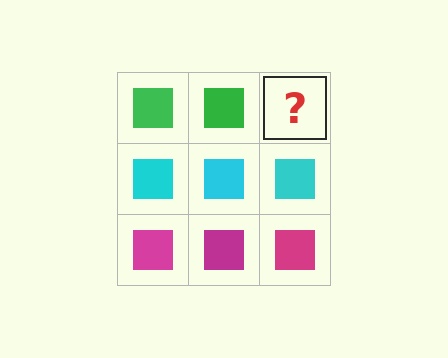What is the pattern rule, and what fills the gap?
The rule is that each row has a consistent color. The gap should be filled with a green square.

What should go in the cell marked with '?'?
The missing cell should contain a green square.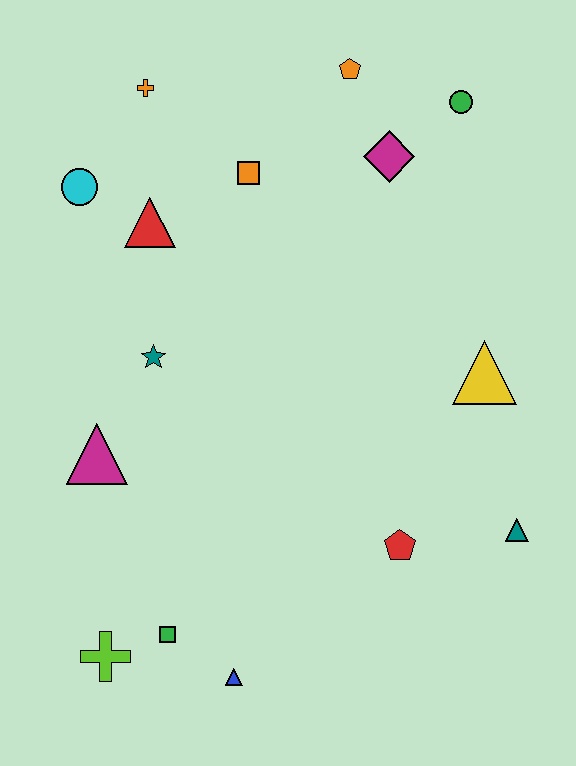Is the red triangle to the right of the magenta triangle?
Yes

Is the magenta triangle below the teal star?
Yes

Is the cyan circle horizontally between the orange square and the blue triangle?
No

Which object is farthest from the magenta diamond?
The lime cross is farthest from the magenta diamond.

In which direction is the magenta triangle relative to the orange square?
The magenta triangle is below the orange square.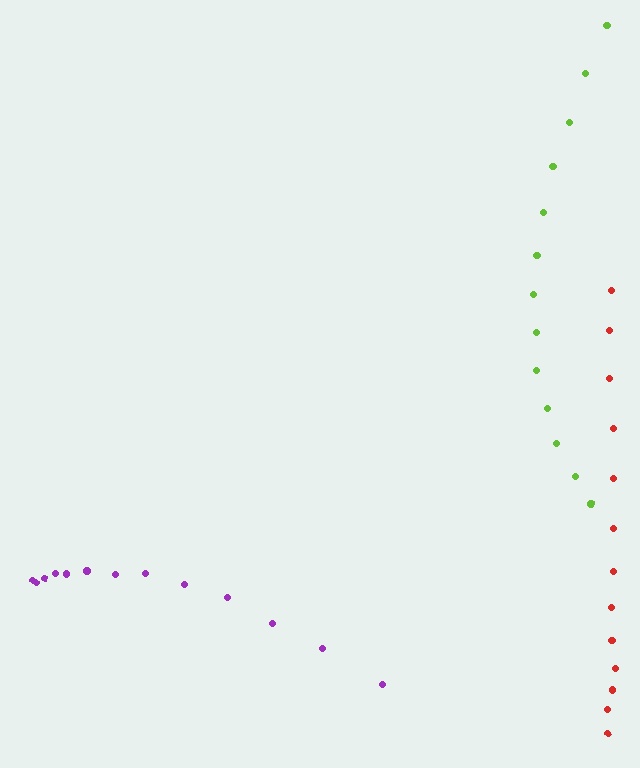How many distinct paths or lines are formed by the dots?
There are 3 distinct paths.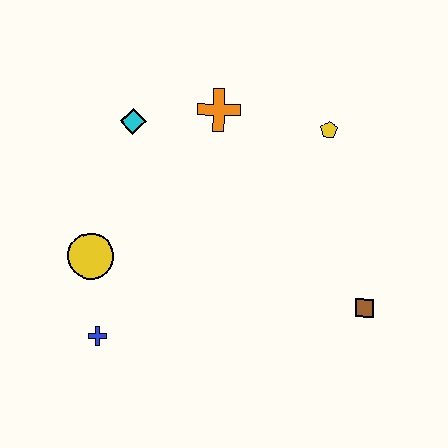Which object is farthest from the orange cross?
The blue cross is farthest from the orange cross.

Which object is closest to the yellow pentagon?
The orange cross is closest to the yellow pentagon.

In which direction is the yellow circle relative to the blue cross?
The yellow circle is above the blue cross.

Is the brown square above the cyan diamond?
No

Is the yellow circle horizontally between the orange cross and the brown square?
No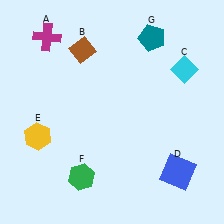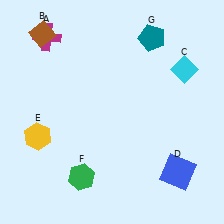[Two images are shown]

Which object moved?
The brown diamond (B) moved left.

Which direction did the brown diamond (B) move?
The brown diamond (B) moved left.